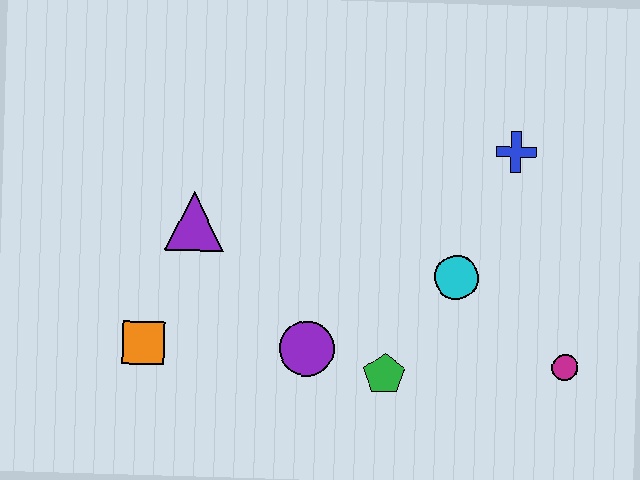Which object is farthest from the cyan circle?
The orange square is farthest from the cyan circle.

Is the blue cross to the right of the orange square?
Yes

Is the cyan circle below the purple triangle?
Yes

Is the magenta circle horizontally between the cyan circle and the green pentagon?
No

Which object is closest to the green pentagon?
The purple circle is closest to the green pentagon.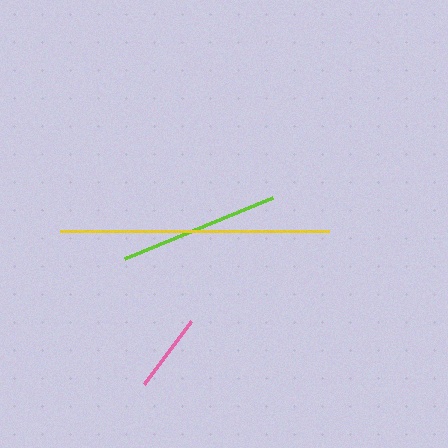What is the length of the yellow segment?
The yellow segment is approximately 269 pixels long.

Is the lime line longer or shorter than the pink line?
The lime line is longer than the pink line.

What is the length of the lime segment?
The lime segment is approximately 160 pixels long.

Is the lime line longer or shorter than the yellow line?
The yellow line is longer than the lime line.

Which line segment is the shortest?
The pink line is the shortest at approximately 79 pixels.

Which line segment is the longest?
The yellow line is the longest at approximately 269 pixels.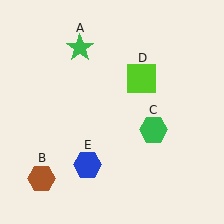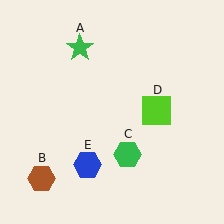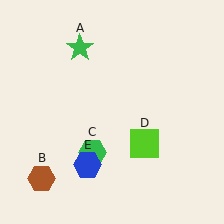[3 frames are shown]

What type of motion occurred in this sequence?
The green hexagon (object C), lime square (object D) rotated clockwise around the center of the scene.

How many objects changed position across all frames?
2 objects changed position: green hexagon (object C), lime square (object D).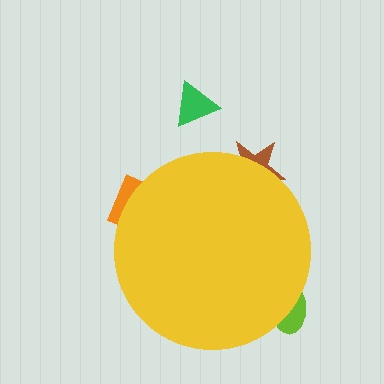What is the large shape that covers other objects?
A yellow circle.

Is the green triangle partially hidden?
No, the green triangle is fully visible.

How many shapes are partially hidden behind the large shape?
3 shapes are partially hidden.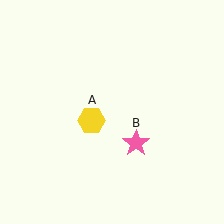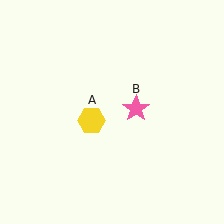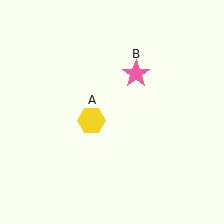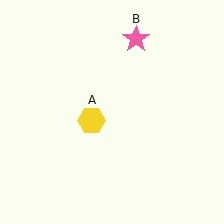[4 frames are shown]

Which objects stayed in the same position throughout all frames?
Yellow hexagon (object A) remained stationary.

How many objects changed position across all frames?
1 object changed position: pink star (object B).